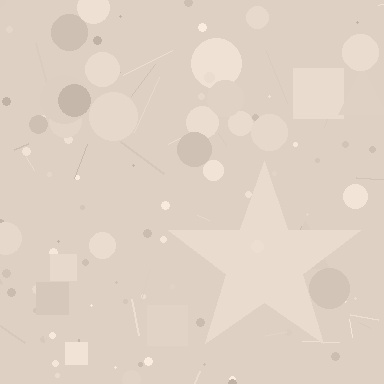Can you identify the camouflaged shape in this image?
The camouflaged shape is a star.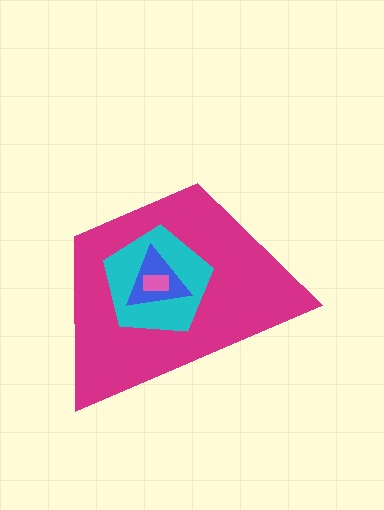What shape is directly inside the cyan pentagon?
The blue triangle.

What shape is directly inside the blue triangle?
The pink rectangle.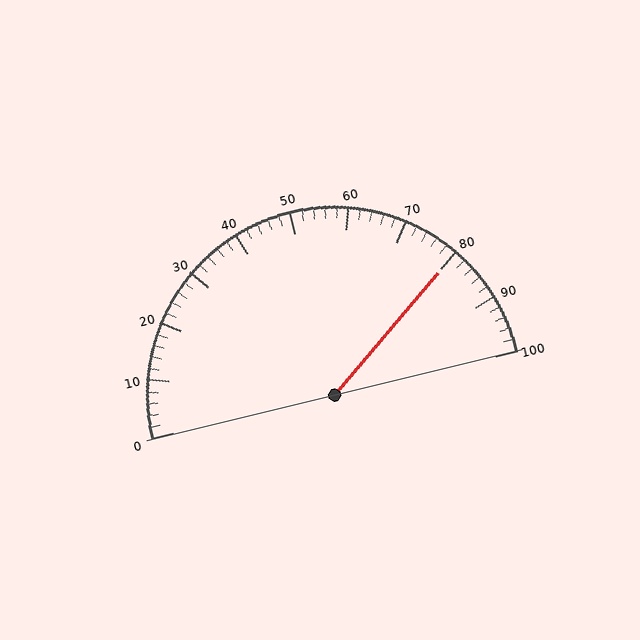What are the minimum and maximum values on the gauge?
The gauge ranges from 0 to 100.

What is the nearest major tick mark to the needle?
The nearest major tick mark is 80.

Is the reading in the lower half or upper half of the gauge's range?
The reading is in the upper half of the range (0 to 100).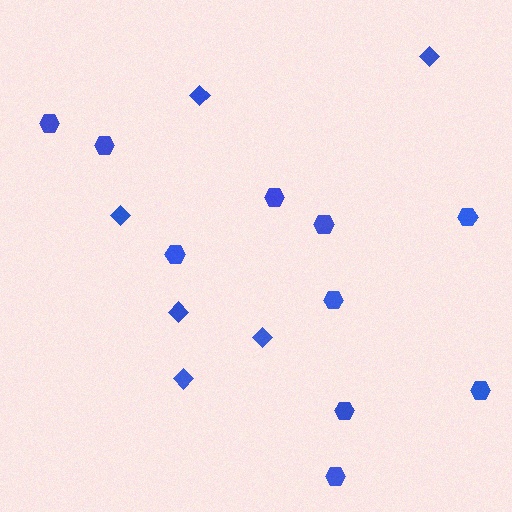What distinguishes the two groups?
There are 2 groups: one group of hexagons (10) and one group of diamonds (6).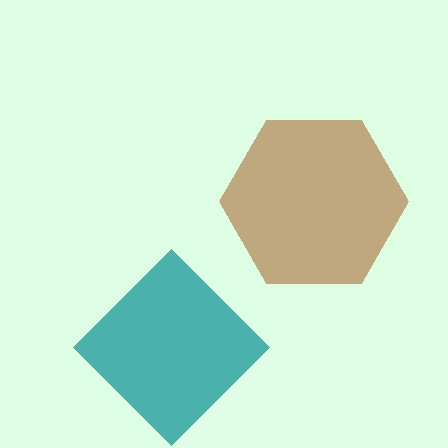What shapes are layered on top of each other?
The layered shapes are: a brown hexagon, a teal diamond.